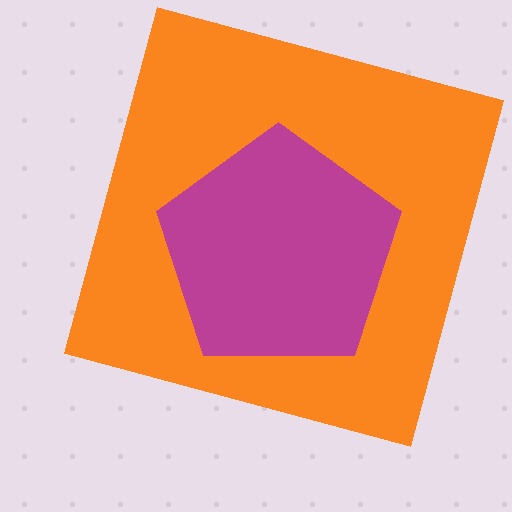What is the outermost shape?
The orange square.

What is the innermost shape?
The magenta pentagon.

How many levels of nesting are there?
2.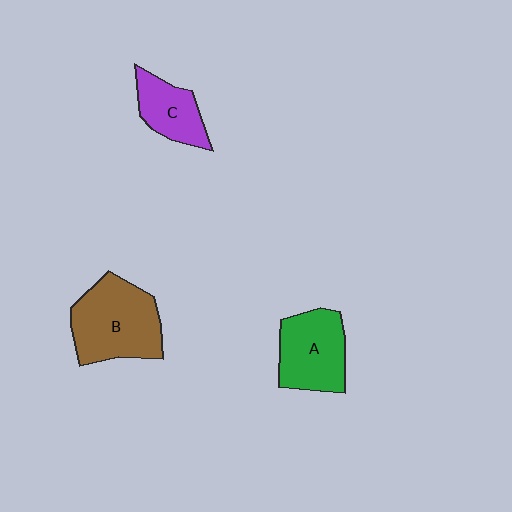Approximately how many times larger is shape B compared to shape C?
Approximately 1.8 times.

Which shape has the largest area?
Shape B (brown).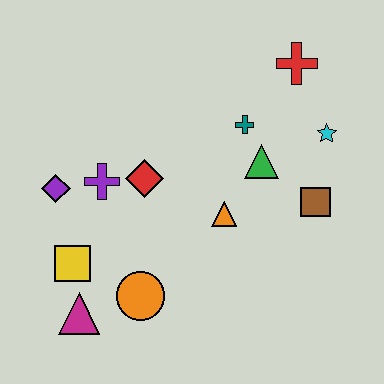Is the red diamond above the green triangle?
No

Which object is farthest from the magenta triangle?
The red cross is farthest from the magenta triangle.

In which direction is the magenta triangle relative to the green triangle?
The magenta triangle is to the left of the green triangle.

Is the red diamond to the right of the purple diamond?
Yes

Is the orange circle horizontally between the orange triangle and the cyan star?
No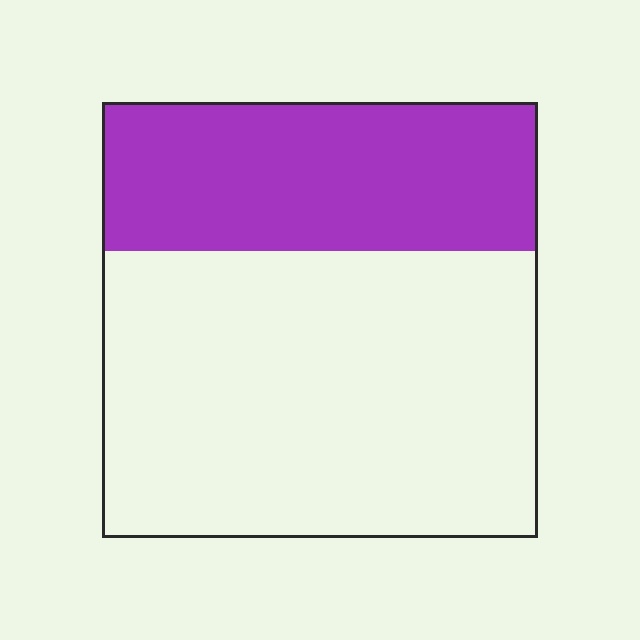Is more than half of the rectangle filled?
No.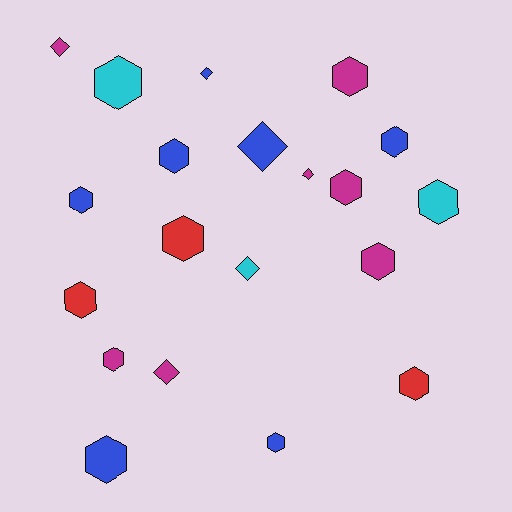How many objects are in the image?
There are 20 objects.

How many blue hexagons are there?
There are 5 blue hexagons.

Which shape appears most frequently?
Hexagon, with 14 objects.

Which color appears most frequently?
Magenta, with 7 objects.